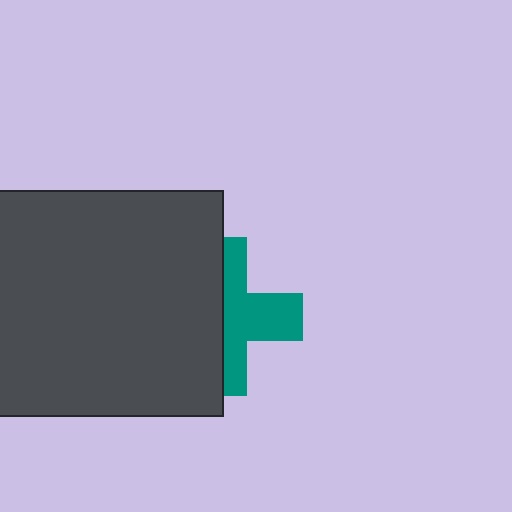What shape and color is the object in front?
The object in front is a dark gray square.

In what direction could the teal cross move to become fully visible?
The teal cross could move right. That would shift it out from behind the dark gray square entirely.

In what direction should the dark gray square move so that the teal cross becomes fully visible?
The dark gray square should move left. That is the shortest direction to clear the overlap and leave the teal cross fully visible.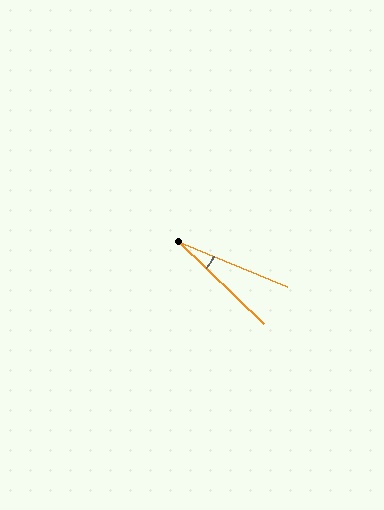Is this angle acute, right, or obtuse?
It is acute.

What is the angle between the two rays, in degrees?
Approximately 21 degrees.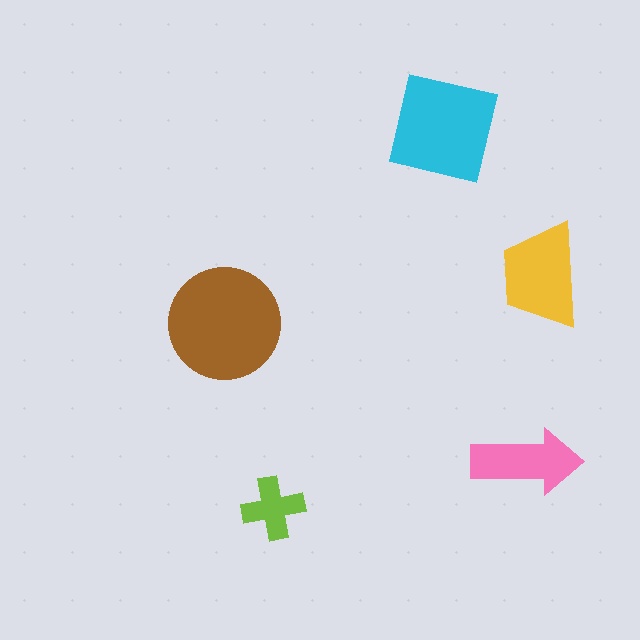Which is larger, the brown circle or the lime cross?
The brown circle.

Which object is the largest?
The brown circle.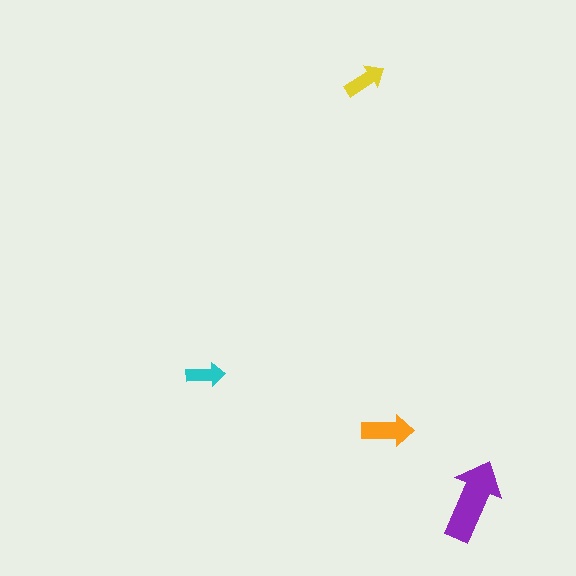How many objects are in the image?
There are 4 objects in the image.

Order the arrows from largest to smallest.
the purple one, the orange one, the yellow one, the cyan one.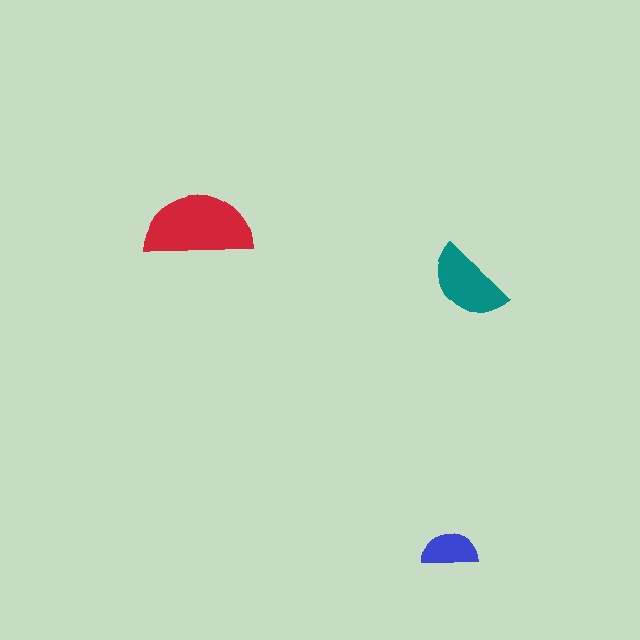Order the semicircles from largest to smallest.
the red one, the teal one, the blue one.